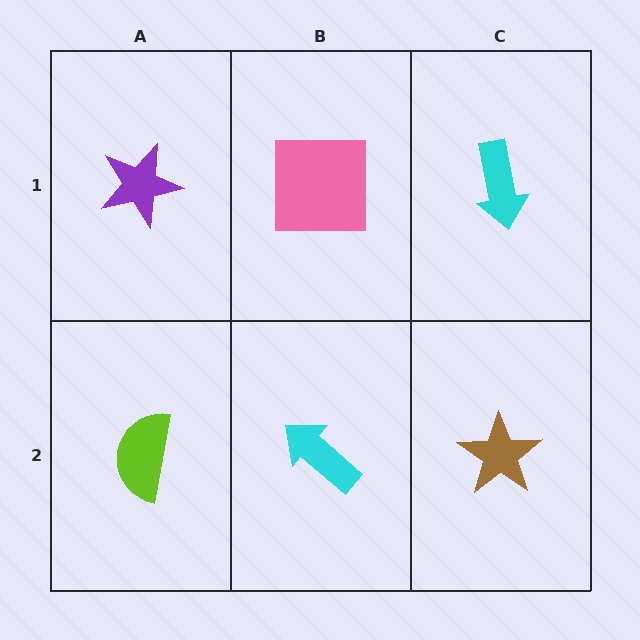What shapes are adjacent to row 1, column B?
A cyan arrow (row 2, column B), a purple star (row 1, column A), a cyan arrow (row 1, column C).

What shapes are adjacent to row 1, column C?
A brown star (row 2, column C), a pink square (row 1, column B).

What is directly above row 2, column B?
A pink square.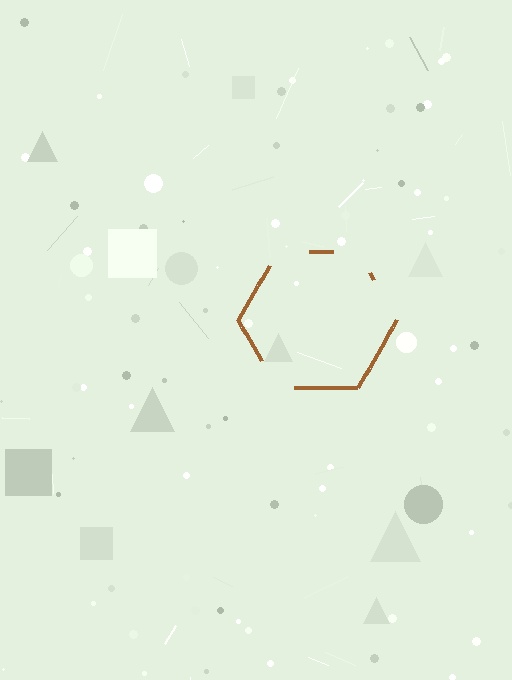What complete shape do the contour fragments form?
The contour fragments form a hexagon.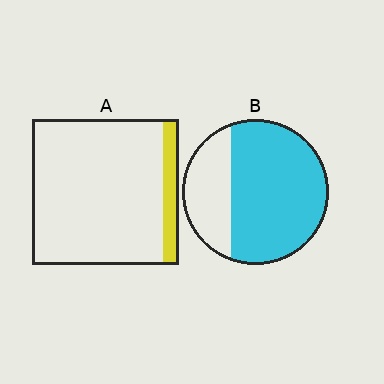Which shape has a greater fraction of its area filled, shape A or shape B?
Shape B.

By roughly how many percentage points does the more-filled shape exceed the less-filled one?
By roughly 60 percentage points (B over A).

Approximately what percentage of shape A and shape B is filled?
A is approximately 10% and B is approximately 70%.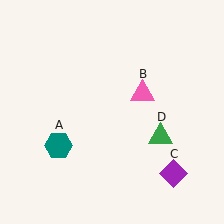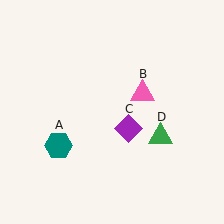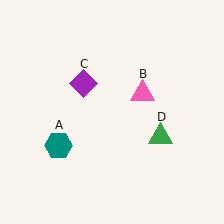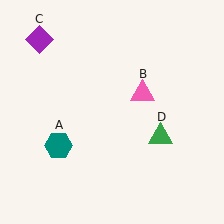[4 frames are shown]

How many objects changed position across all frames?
1 object changed position: purple diamond (object C).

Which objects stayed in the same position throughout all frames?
Teal hexagon (object A) and pink triangle (object B) and green triangle (object D) remained stationary.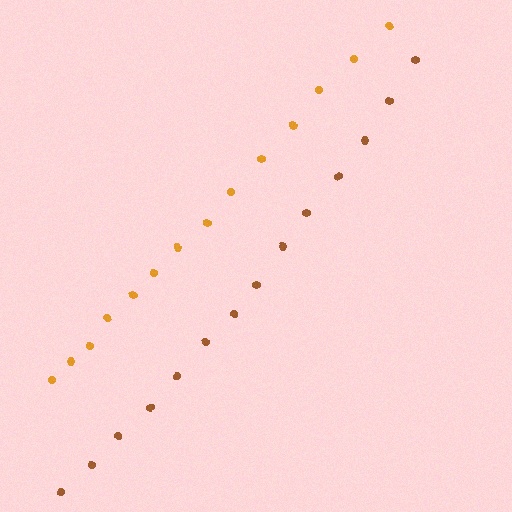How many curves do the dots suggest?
There are 2 distinct paths.